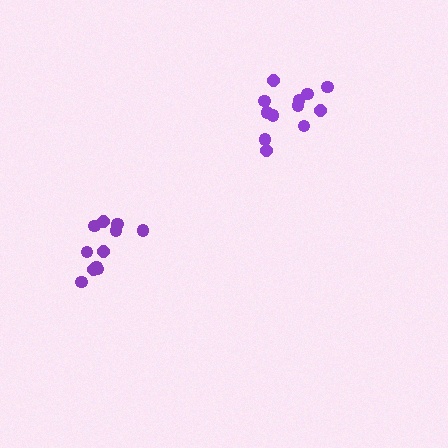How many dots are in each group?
Group 1: 12 dots, Group 2: 11 dots (23 total).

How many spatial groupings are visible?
There are 2 spatial groupings.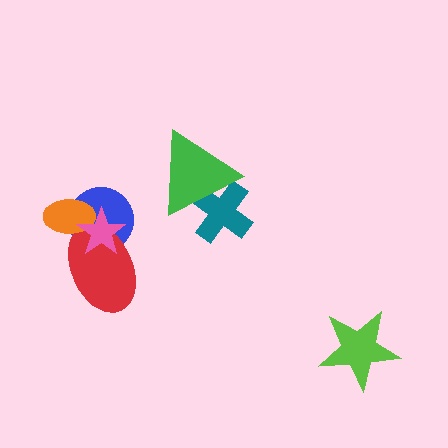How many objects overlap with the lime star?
0 objects overlap with the lime star.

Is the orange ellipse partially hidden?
Yes, it is partially covered by another shape.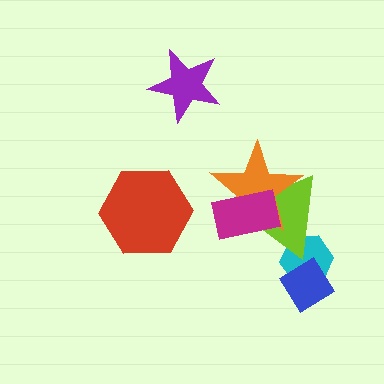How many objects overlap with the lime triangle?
3 objects overlap with the lime triangle.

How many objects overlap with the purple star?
0 objects overlap with the purple star.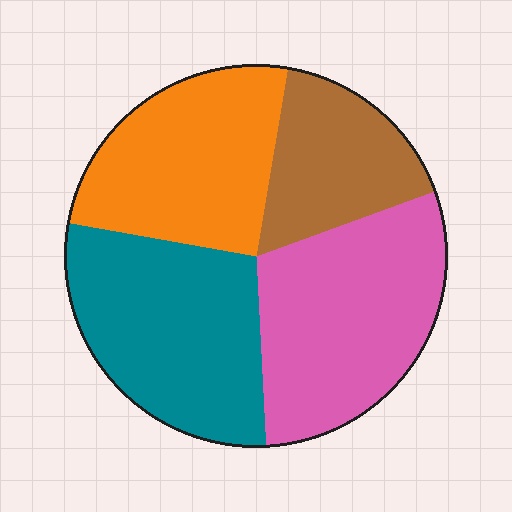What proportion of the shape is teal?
Teal takes up between a sixth and a third of the shape.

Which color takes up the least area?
Brown, at roughly 15%.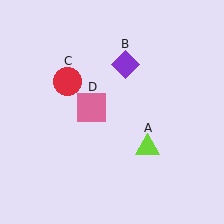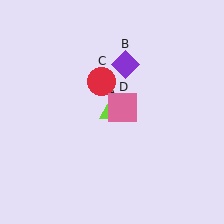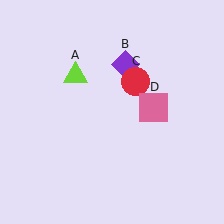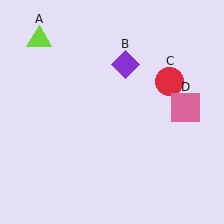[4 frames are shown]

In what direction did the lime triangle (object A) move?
The lime triangle (object A) moved up and to the left.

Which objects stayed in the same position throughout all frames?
Purple diamond (object B) remained stationary.